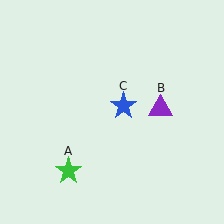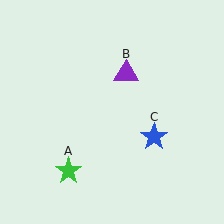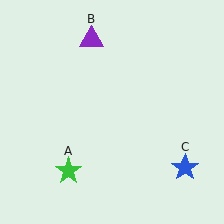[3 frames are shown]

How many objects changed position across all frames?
2 objects changed position: purple triangle (object B), blue star (object C).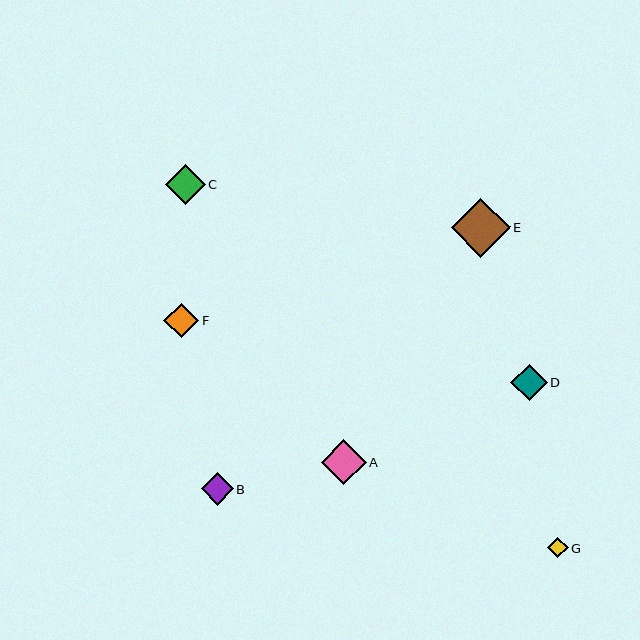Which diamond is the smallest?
Diamond G is the smallest with a size of approximately 20 pixels.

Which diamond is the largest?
Diamond E is the largest with a size of approximately 59 pixels.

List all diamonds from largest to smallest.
From largest to smallest: E, A, C, D, F, B, G.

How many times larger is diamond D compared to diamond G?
Diamond D is approximately 1.8 times the size of diamond G.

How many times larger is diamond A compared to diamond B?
Diamond A is approximately 1.4 times the size of diamond B.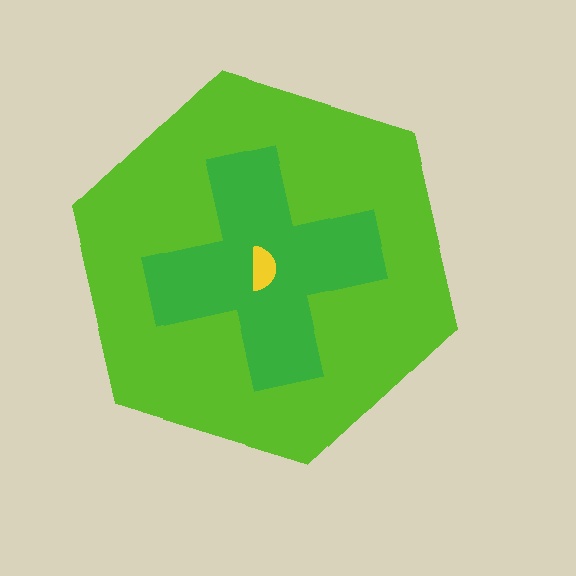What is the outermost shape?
The lime hexagon.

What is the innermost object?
The yellow semicircle.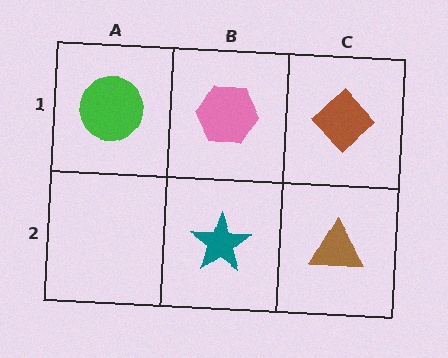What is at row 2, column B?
A teal star.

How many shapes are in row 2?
2 shapes.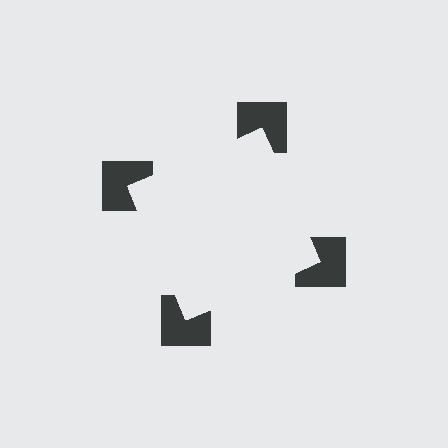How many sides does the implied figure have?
4 sides.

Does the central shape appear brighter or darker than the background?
It typically appears slightly brighter than the background, even though no actual brightness change is drawn.